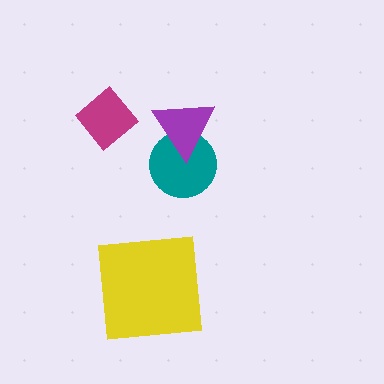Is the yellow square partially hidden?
No, no other shape covers it.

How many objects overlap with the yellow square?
0 objects overlap with the yellow square.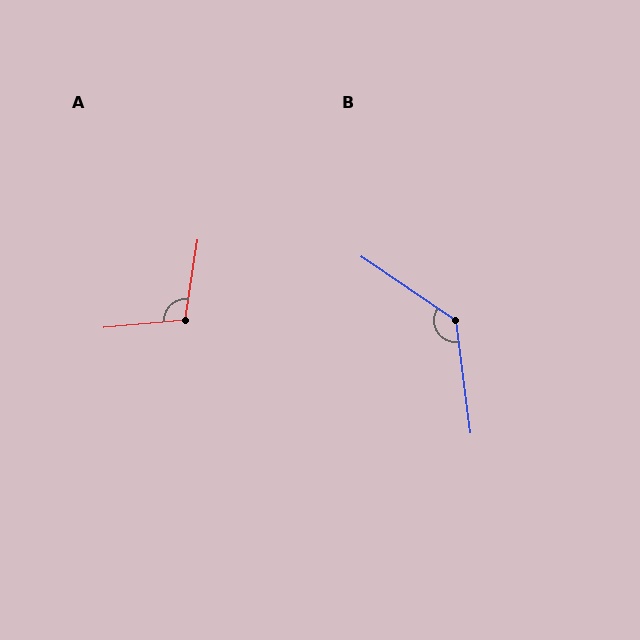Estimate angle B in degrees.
Approximately 132 degrees.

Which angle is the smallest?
A, at approximately 104 degrees.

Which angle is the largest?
B, at approximately 132 degrees.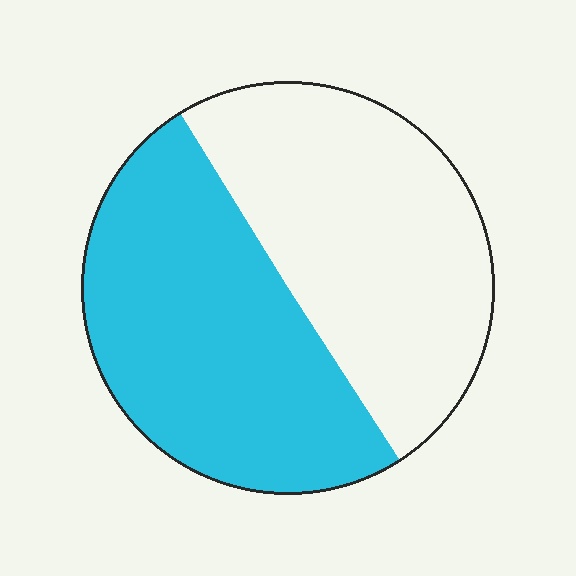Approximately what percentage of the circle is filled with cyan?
Approximately 50%.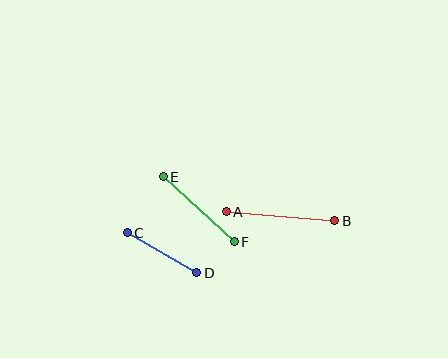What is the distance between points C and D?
The distance is approximately 80 pixels.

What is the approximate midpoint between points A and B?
The midpoint is at approximately (281, 216) pixels.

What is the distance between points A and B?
The distance is approximately 109 pixels.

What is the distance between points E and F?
The distance is approximately 96 pixels.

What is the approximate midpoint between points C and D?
The midpoint is at approximately (162, 253) pixels.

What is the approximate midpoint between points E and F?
The midpoint is at approximately (199, 209) pixels.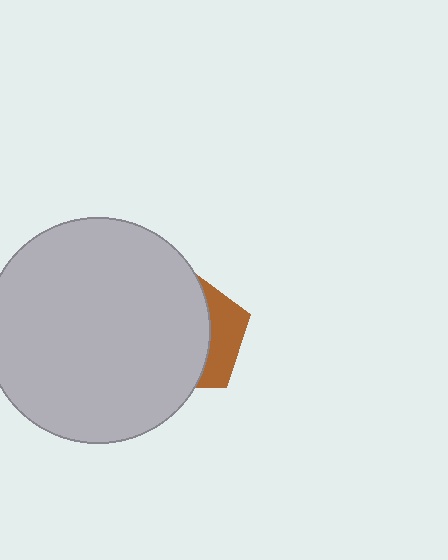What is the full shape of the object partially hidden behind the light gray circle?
The partially hidden object is a brown pentagon.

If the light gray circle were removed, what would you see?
You would see the complete brown pentagon.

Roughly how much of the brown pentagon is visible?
A small part of it is visible (roughly 30%).